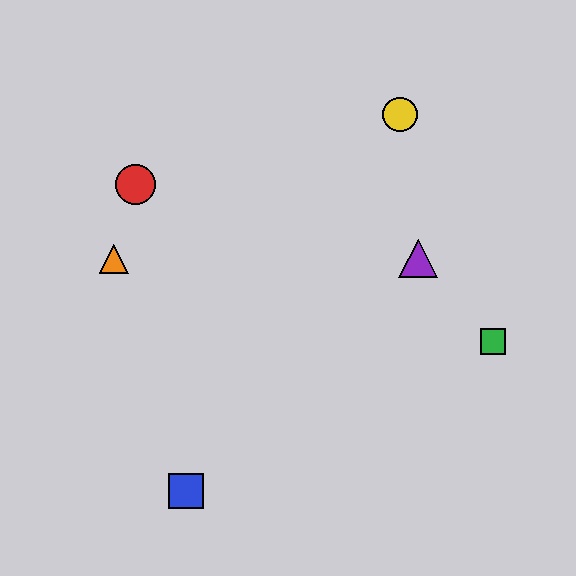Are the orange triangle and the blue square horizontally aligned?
No, the orange triangle is at y≈259 and the blue square is at y≈491.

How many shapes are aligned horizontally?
2 shapes (the purple triangle, the orange triangle) are aligned horizontally.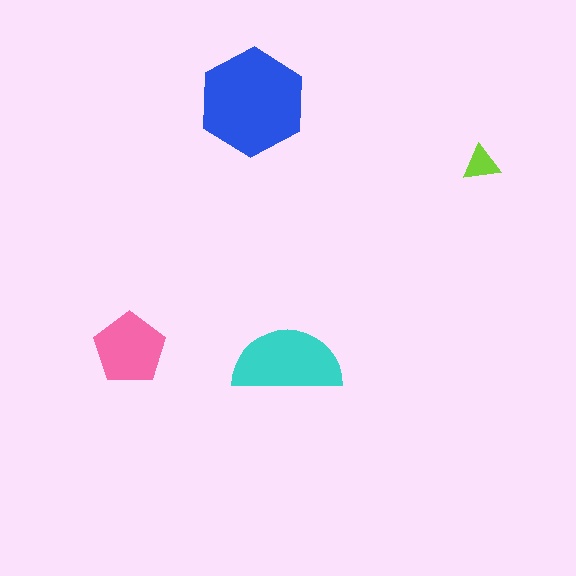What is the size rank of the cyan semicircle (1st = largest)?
2nd.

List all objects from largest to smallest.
The blue hexagon, the cyan semicircle, the pink pentagon, the lime triangle.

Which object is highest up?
The blue hexagon is topmost.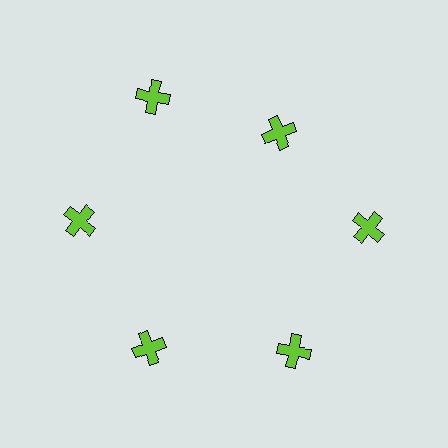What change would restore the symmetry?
The symmetry would be restored by moving it outward, back onto the ring so that all 6 crosses sit at equal angles and equal distance from the center.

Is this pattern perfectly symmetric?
No. The 6 lime crosses are arranged in a ring, but one element near the 1 o'clock position is pulled inward toward the center, breaking the 6-fold rotational symmetry.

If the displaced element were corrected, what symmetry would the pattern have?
It would have 6-fold rotational symmetry — the pattern would map onto itself every 60 degrees.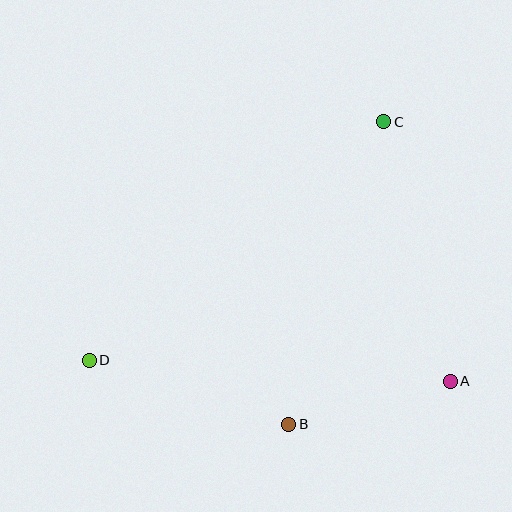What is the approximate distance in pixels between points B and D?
The distance between B and D is approximately 209 pixels.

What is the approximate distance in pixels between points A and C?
The distance between A and C is approximately 268 pixels.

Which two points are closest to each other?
Points A and B are closest to each other.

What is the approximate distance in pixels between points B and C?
The distance between B and C is approximately 317 pixels.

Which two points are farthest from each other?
Points C and D are farthest from each other.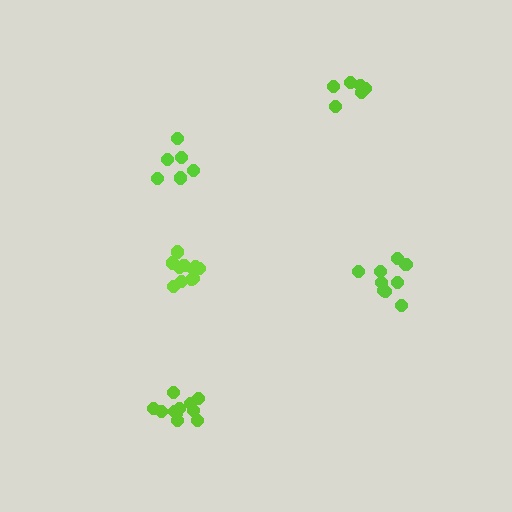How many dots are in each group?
Group 1: 6 dots, Group 2: 11 dots, Group 3: 7 dots, Group 4: 9 dots, Group 5: 12 dots (45 total).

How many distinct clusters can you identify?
There are 5 distinct clusters.